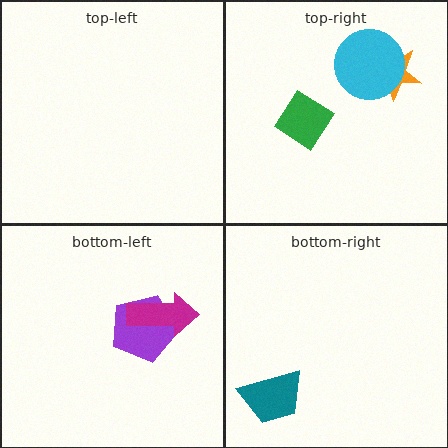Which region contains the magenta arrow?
The bottom-left region.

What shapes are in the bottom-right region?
The teal trapezoid.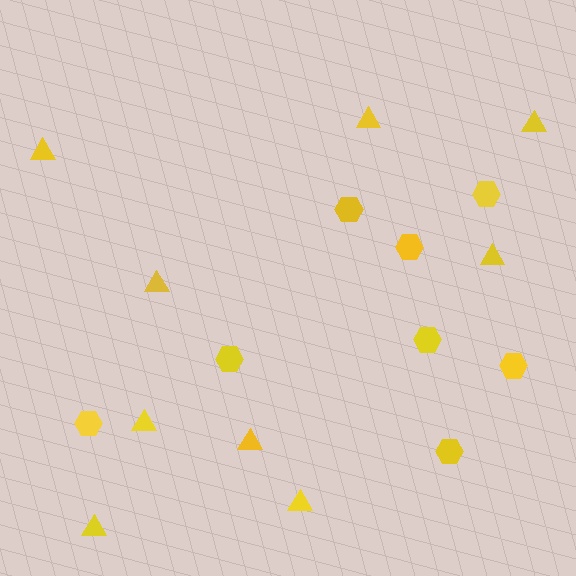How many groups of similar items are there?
There are 2 groups: one group of hexagons (8) and one group of triangles (9).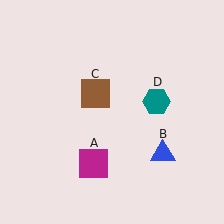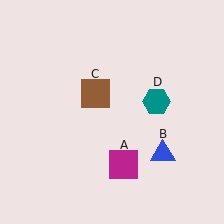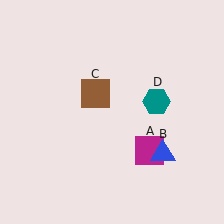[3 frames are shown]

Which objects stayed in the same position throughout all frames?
Blue triangle (object B) and brown square (object C) and teal hexagon (object D) remained stationary.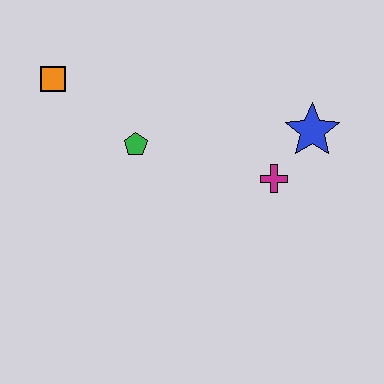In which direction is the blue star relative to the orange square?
The blue star is to the right of the orange square.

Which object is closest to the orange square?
The green pentagon is closest to the orange square.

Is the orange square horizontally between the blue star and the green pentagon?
No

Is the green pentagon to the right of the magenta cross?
No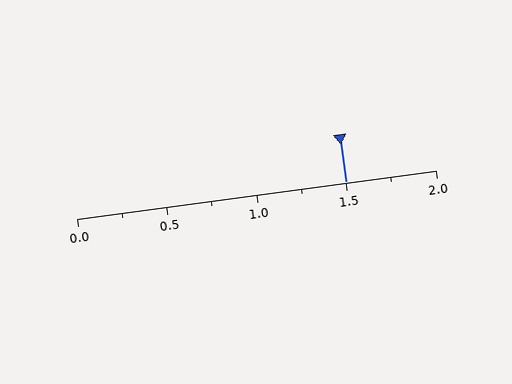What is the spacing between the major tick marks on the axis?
The major ticks are spaced 0.5 apart.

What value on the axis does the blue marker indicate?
The marker indicates approximately 1.5.